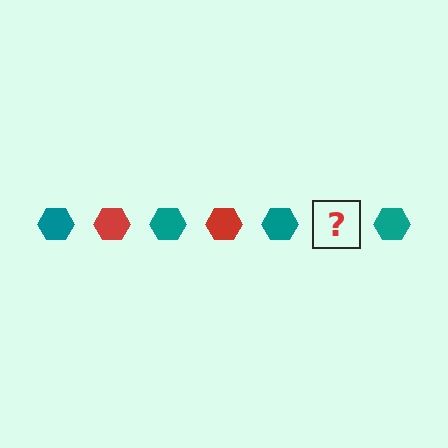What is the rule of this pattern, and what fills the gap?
The rule is that the pattern cycles through teal, red hexagons. The gap should be filled with a red hexagon.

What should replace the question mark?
The question mark should be replaced with a red hexagon.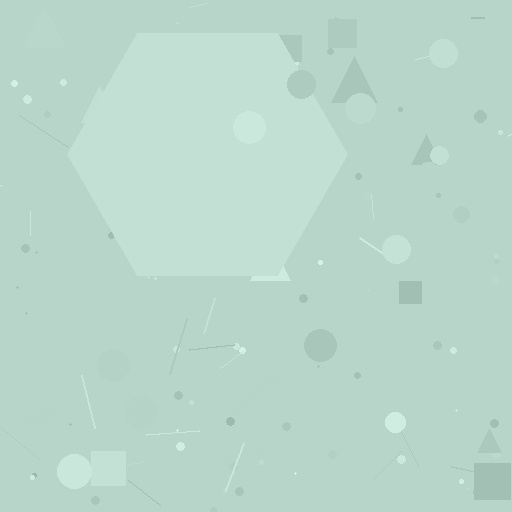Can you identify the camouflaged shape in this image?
The camouflaged shape is a hexagon.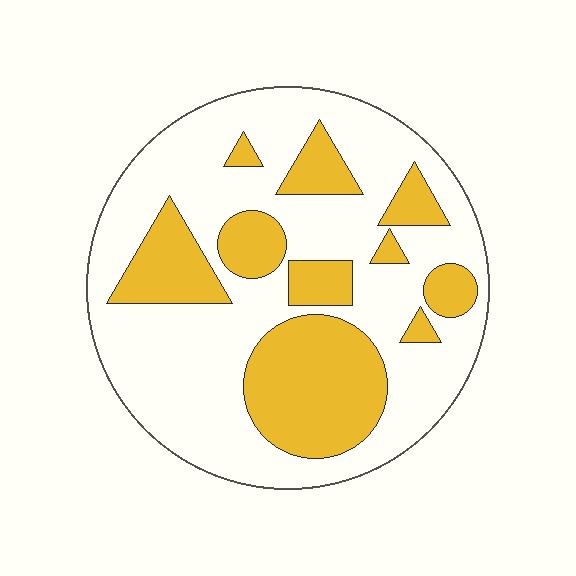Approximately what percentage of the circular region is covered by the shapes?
Approximately 30%.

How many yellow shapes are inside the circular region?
10.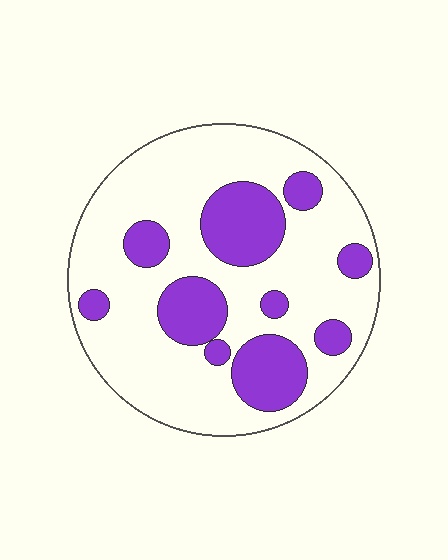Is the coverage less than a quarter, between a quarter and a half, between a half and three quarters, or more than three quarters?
Between a quarter and a half.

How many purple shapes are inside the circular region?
10.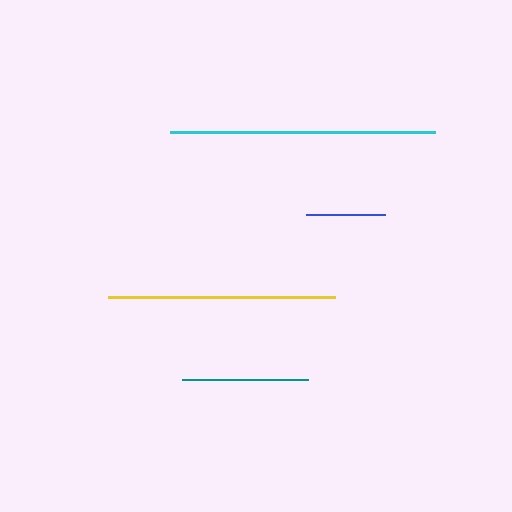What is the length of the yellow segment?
The yellow segment is approximately 227 pixels long.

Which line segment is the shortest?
The blue line is the shortest at approximately 79 pixels.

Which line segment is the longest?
The cyan line is the longest at approximately 265 pixels.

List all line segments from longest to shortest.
From longest to shortest: cyan, yellow, teal, blue.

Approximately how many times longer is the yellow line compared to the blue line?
The yellow line is approximately 2.9 times the length of the blue line.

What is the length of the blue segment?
The blue segment is approximately 79 pixels long.